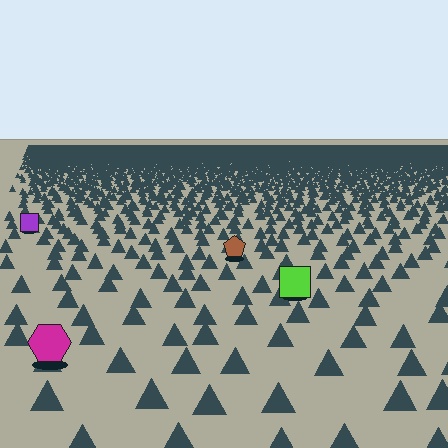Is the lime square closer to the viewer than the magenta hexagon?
No. The magenta hexagon is closer — you can tell from the texture gradient: the ground texture is coarser near it.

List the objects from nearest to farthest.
From nearest to farthest: the magenta hexagon, the lime square, the brown pentagon, the purple square.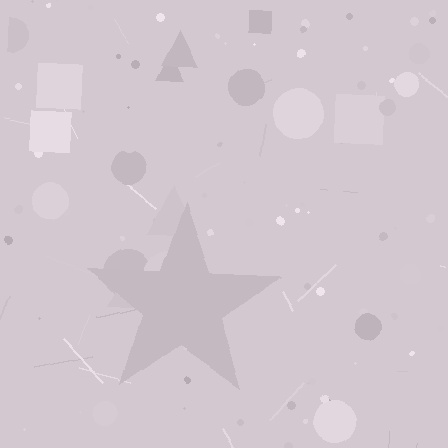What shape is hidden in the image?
A star is hidden in the image.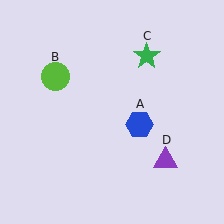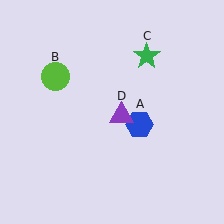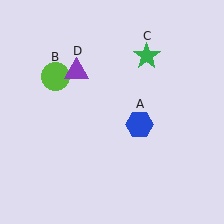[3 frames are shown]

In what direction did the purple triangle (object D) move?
The purple triangle (object D) moved up and to the left.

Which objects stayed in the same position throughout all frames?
Blue hexagon (object A) and lime circle (object B) and green star (object C) remained stationary.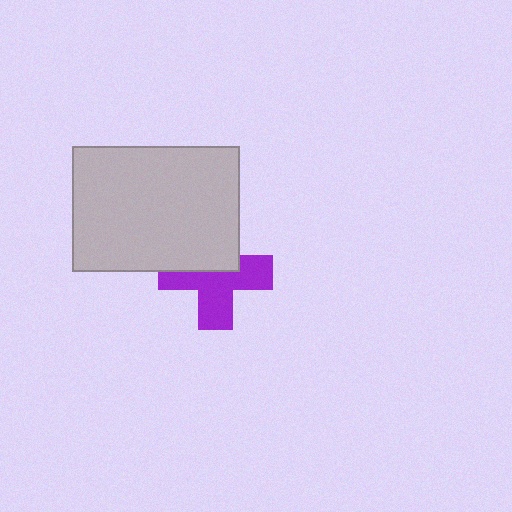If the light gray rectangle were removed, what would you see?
You would see the complete purple cross.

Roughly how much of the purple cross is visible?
About half of it is visible (roughly 60%).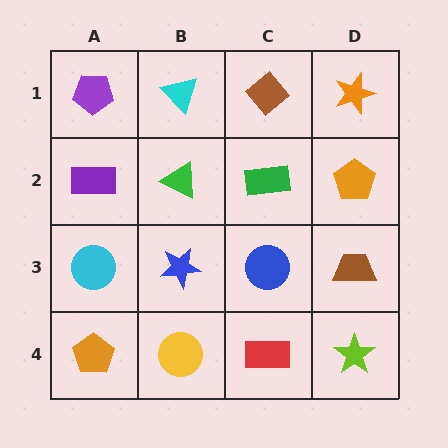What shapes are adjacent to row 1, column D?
An orange pentagon (row 2, column D), a brown diamond (row 1, column C).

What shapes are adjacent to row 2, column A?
A purple pentagon (row 1, column A), a cyan circle (row 3, column A), a green triangle (row 2, column B).